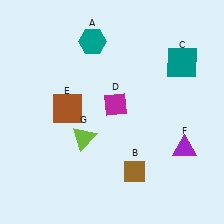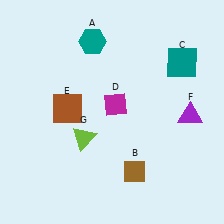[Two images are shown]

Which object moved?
The purple triangle (F) moved up.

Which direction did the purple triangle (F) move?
The purple triangle (F) moved up.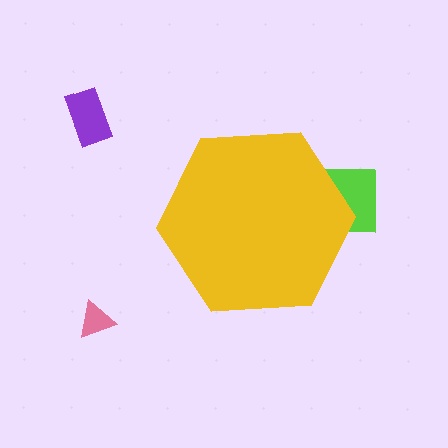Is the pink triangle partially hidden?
No, the pink triangle is fully visible.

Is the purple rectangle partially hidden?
No, the purple rectangle is fully visible.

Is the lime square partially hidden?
Yes, the lime square is partially hidden behind the yellow hexagon.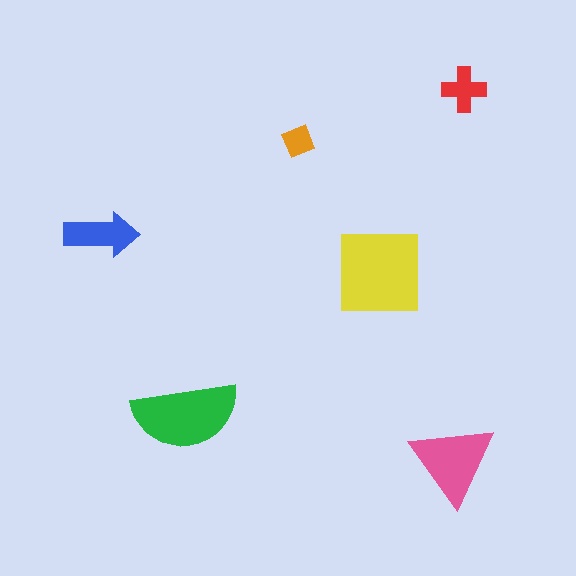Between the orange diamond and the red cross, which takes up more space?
The red cross.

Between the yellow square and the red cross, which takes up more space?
The yellow square.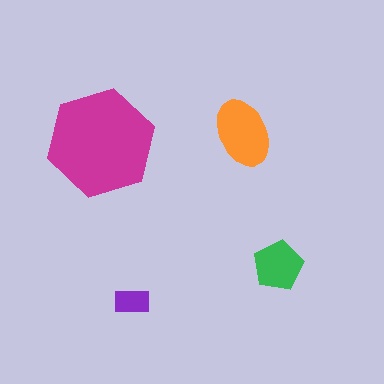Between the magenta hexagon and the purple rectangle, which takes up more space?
The magenta hexagon.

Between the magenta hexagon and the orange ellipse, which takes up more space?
The magenta hexagon.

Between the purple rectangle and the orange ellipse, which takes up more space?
The orange ellipse.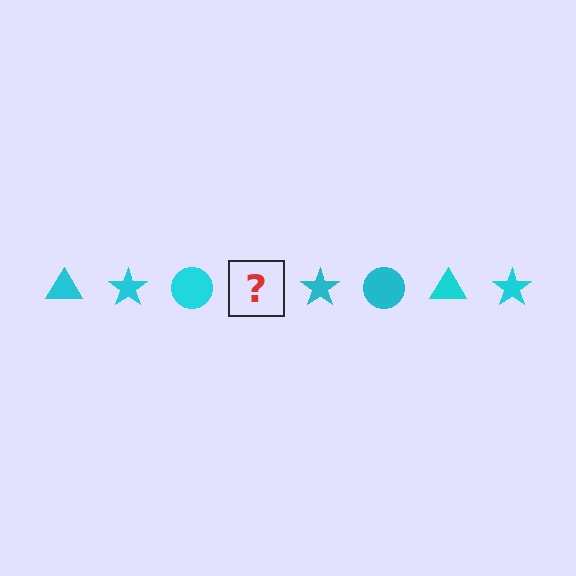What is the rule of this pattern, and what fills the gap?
The rule is that the pattern cycles through triangle, star, circle shapes in cyan. The gap should be filled with a cyan triangle.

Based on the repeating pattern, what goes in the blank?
The blank should be a cyan triangle.